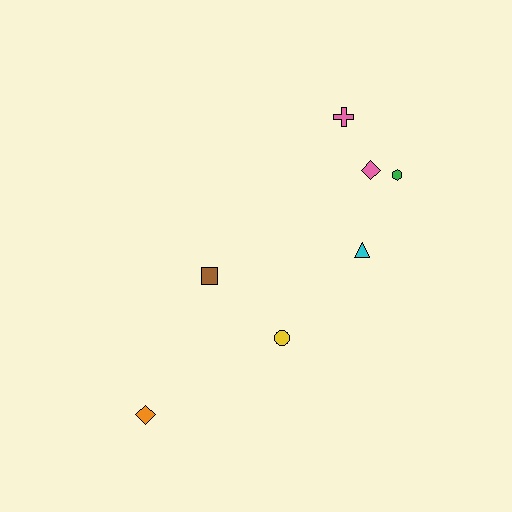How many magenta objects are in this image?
There are no magenta objects.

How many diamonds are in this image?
There are 2 diamonds.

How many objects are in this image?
There are 7 objects.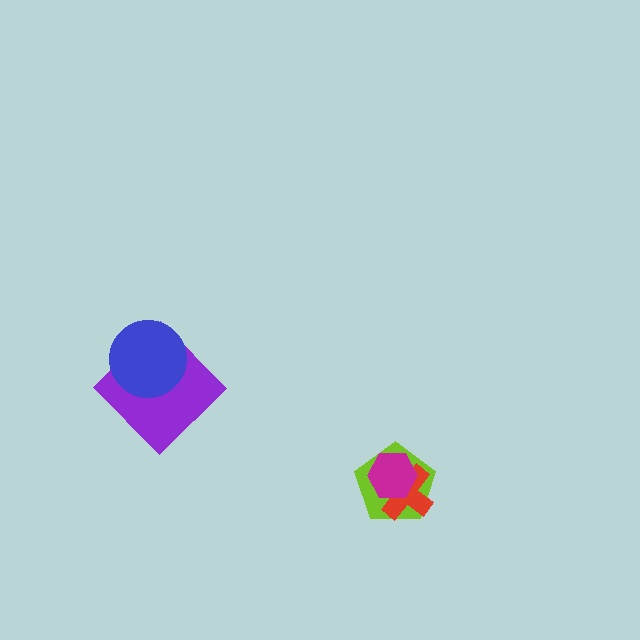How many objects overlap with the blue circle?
1 object overlaps with the blue circle.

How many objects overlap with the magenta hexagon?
2 objects overlap with the magenta hexagon.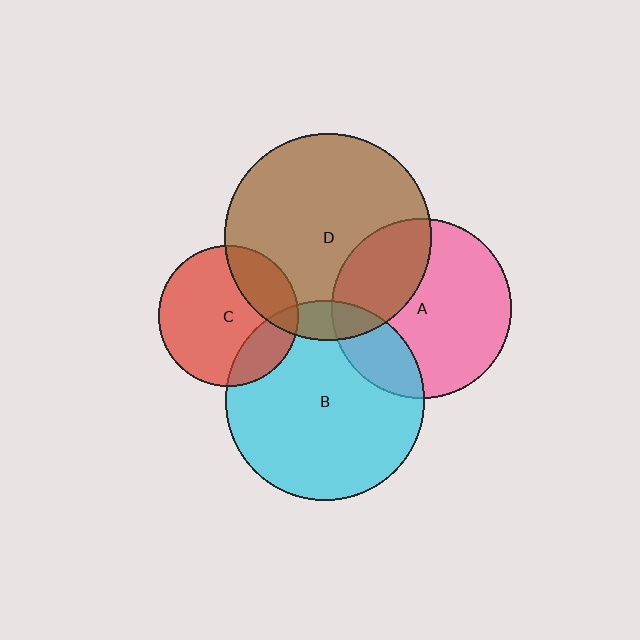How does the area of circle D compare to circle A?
Approximately 1.3 times.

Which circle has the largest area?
Circle D (brown).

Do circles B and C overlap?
Yes.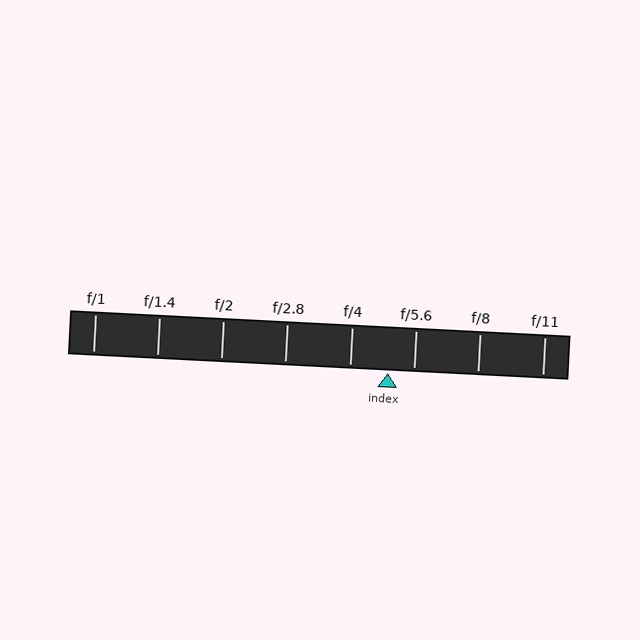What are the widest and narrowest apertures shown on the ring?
The widest aperture shown is f/1 and the narrowest is f/11.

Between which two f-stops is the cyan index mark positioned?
The index mark is between f/4 and f/5.6.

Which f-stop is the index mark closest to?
The index mark is closest to f/5.6.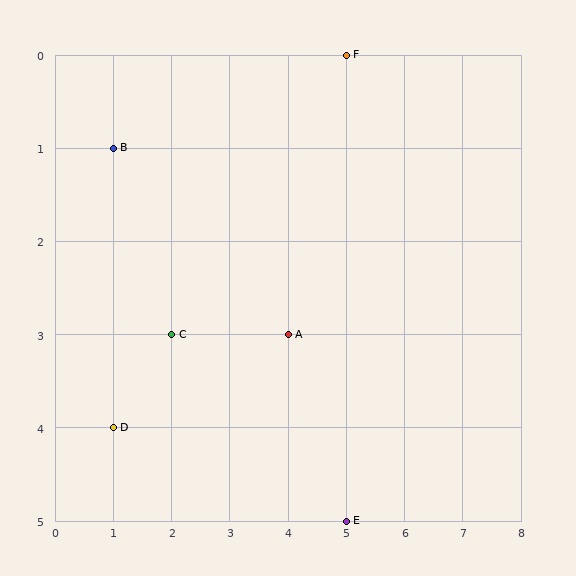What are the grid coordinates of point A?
Point A is at grid coordinates (4, 3).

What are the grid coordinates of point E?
Point E is at grid coordinates (5, 5).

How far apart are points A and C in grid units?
Points A and C are 2 columns apart.